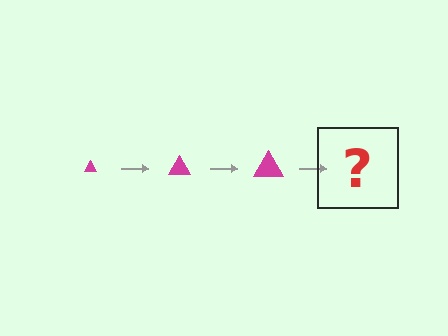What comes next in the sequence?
The next element should be a magenta triangle, larger than the previous one.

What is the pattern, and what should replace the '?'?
The pattern is that the triangle gets progressively larger each step. The '?' should be a magenta triangle, larger than the previous one.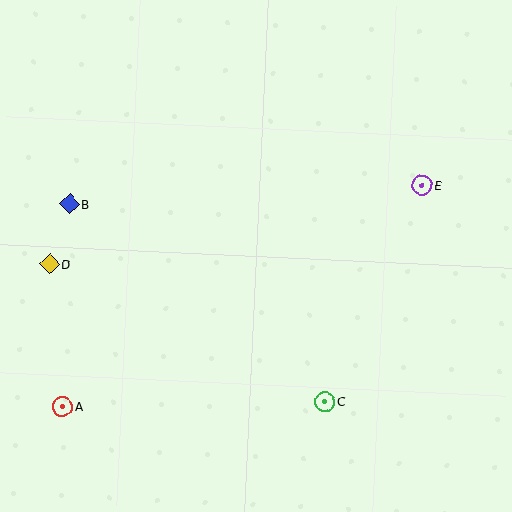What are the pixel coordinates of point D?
Point D is at (50, 264).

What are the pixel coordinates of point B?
Point B is at (70, 204).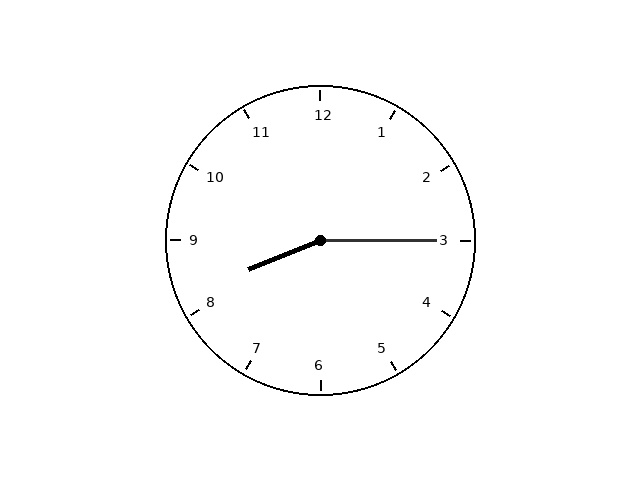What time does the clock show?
8:15.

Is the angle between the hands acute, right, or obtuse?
It is obtuse.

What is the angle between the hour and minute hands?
Approximately 158 degrees.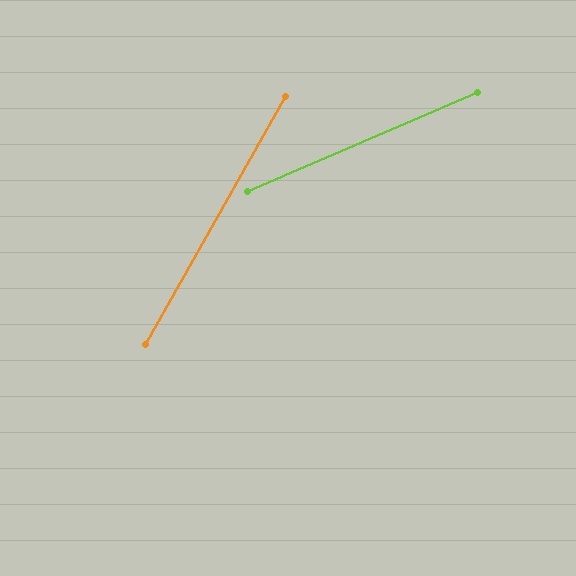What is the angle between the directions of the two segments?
Approximately 37 degrees.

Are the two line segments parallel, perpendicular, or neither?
Neither parallel nor perpendicular — they differ by about 37°.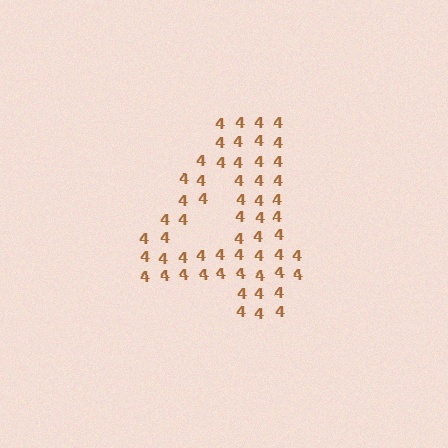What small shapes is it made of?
It is made of small digit 4's.